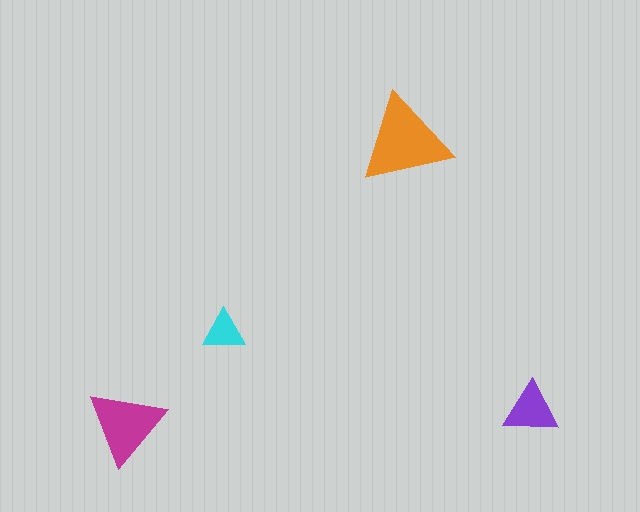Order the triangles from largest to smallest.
the orange one, the magenta one, the purple one, the cyan one.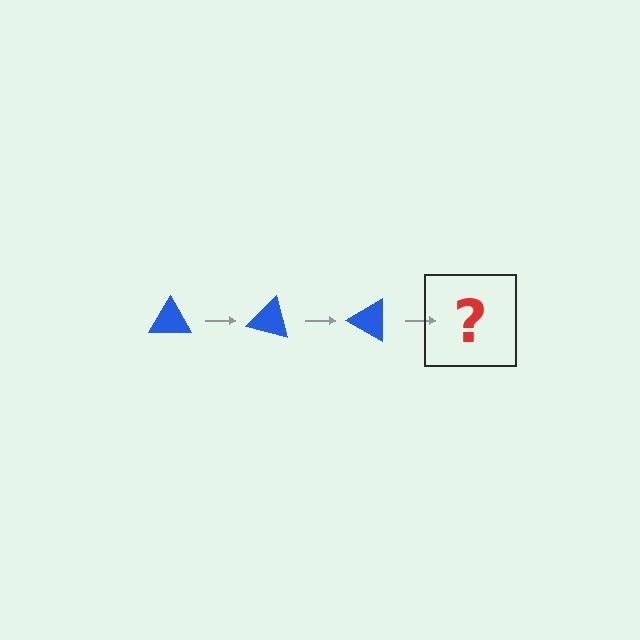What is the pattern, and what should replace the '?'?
The pattern is that the triangle rotates 15 degrees each step. The '?' should be a blue triangle rotated 45 degrees.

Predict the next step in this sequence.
The next step is a blue triangle rotated 45 degrees.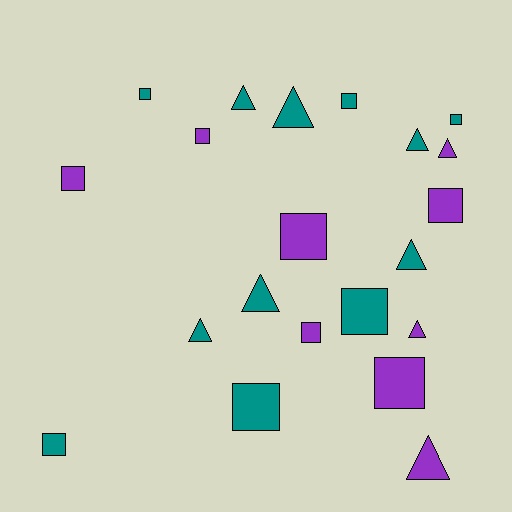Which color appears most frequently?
Teal, with 12 objects.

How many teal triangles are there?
There are 6 teal triangles.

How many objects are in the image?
There are 21 objects.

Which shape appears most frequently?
Square, with 12 objects.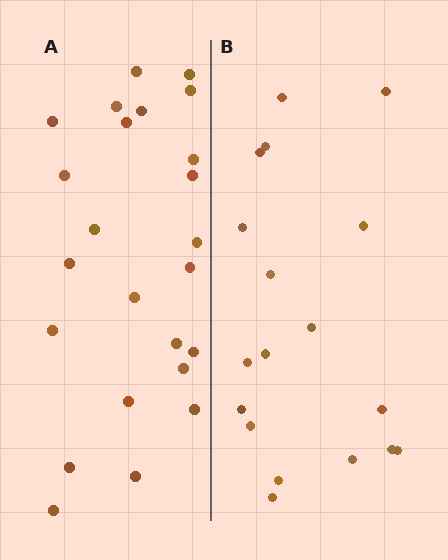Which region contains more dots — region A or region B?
Region A (the left region) has more dots.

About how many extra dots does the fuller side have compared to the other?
Region A has about 6 more dots than region B.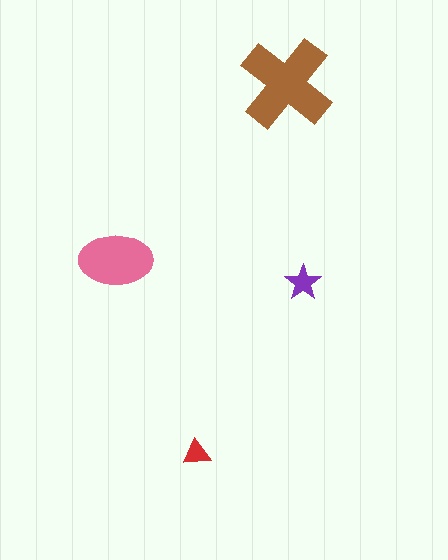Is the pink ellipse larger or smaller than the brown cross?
Smaller.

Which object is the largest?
The brown cross.